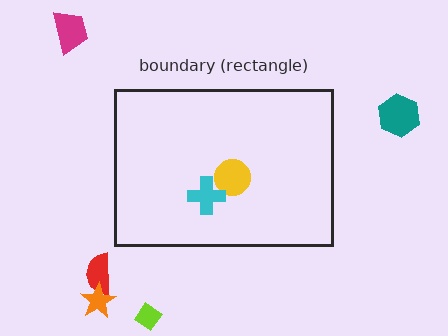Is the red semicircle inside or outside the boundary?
Outside.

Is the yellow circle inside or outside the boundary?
Inside.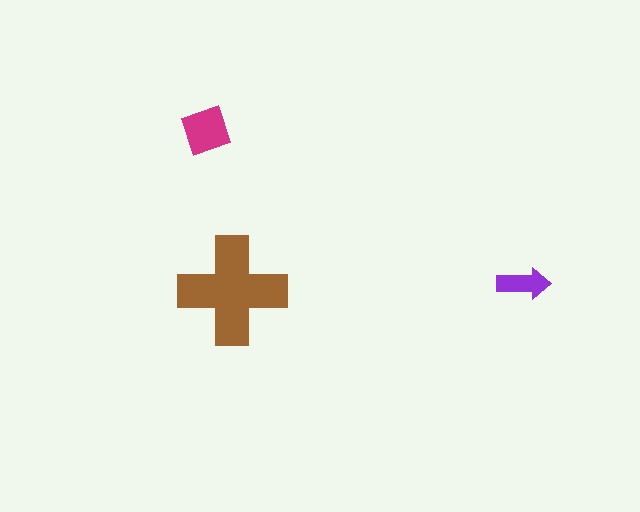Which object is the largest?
The brown cross.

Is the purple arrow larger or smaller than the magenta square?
Smaller.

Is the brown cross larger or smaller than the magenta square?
Larger.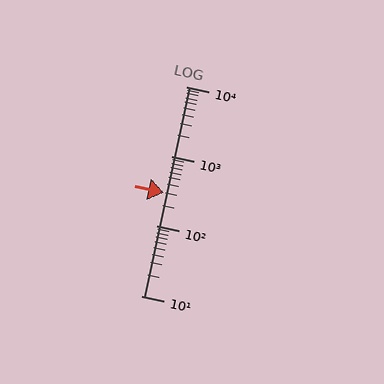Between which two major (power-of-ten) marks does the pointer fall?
The pointer is between 100 and 1000.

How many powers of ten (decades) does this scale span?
The scale spans 3 decades, from 10 to 10000.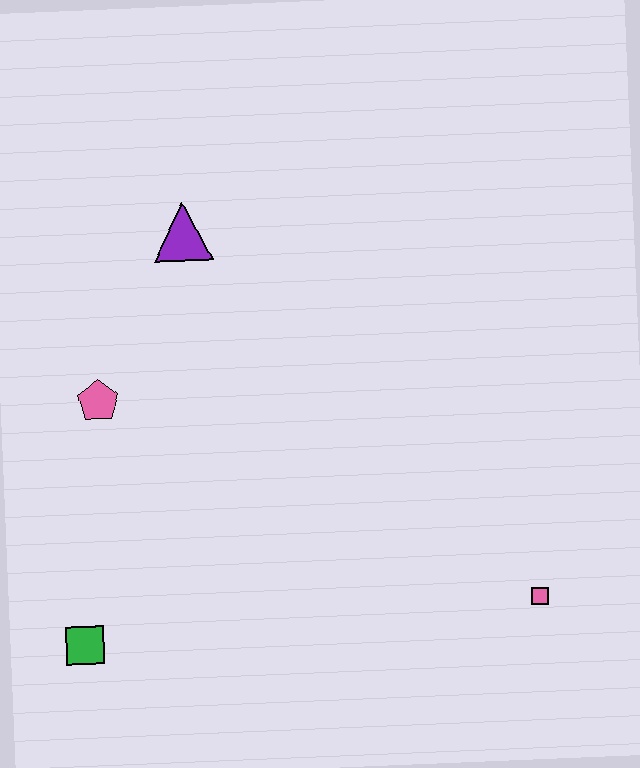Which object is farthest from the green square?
The pink square is farthest from the green square.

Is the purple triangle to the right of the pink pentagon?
Yes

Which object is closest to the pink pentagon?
The purple triangle is closest to the pink pentagon.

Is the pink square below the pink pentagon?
Yes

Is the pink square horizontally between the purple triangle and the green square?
No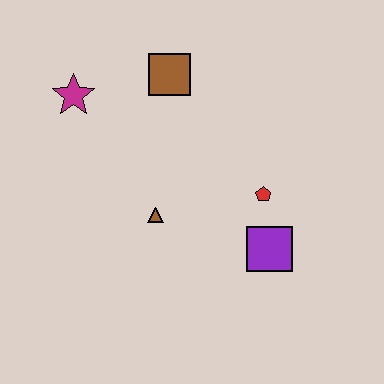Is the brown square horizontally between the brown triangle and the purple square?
Yes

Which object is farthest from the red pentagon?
The magenta star is farthest from the red pentagon.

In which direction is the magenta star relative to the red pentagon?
The magenta star is to the left of the red pentagon.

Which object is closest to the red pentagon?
The purple square is closest to the red pentagon.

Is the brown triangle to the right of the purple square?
No